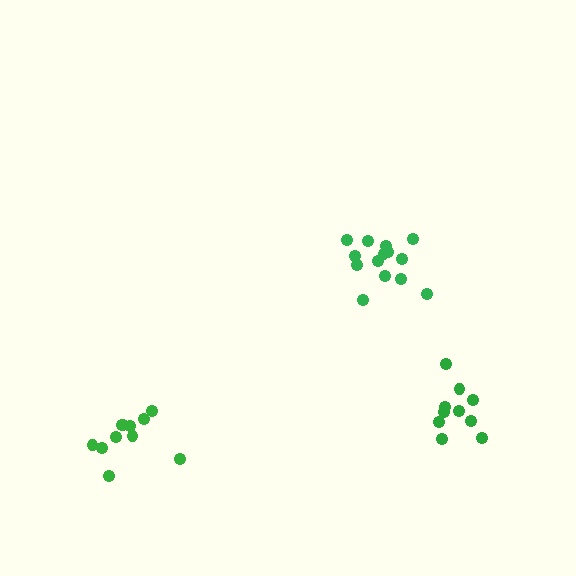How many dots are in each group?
Group 1: 14 dots, Group 2: 11 dots, Group 3: 10 dots (35 total).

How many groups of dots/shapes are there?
There are 3 groups.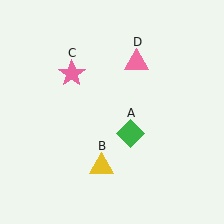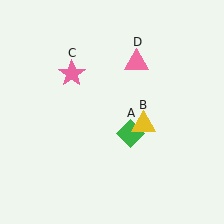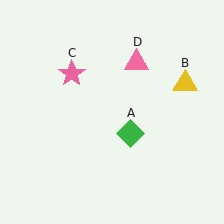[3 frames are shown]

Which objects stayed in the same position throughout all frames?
Green diamond (object A) and pink star (object C) and pink triangle (object D) remained stationary.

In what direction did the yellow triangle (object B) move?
The yellow triangle (object B) moved up and to the right.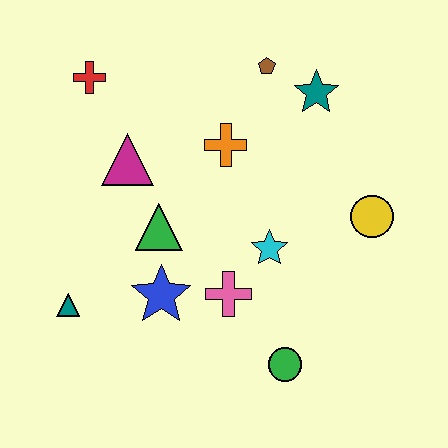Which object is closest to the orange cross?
The brown pentagon is closest to the orange cross.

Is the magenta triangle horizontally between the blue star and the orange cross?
No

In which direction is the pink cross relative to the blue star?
The pink cross is to the right of the blue star.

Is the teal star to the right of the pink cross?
Yes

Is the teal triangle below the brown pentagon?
Yes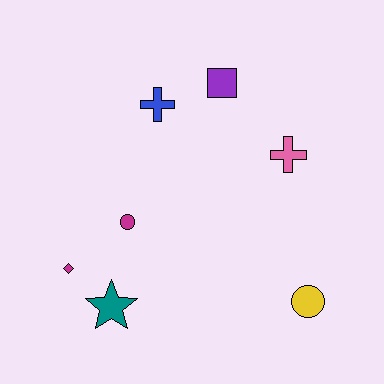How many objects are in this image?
There are 7 objects.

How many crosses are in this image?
There are 2 crosses.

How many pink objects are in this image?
There is 1 pink object.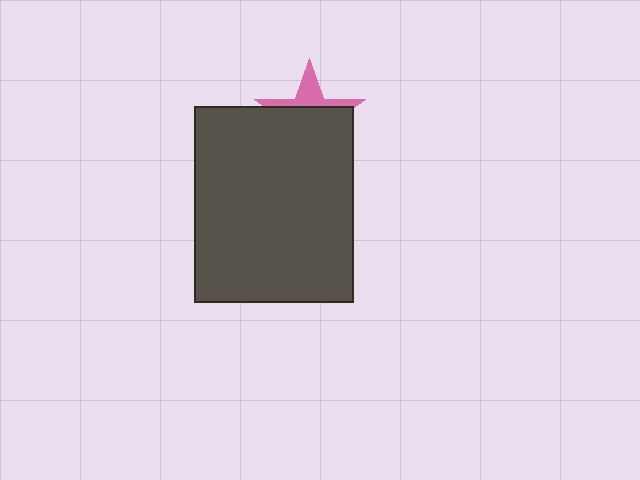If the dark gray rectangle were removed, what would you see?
You would see the complete pink star.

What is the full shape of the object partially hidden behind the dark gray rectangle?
The partially hidden object is a pink star.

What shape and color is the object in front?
The object in front is a dark gray rectangle.